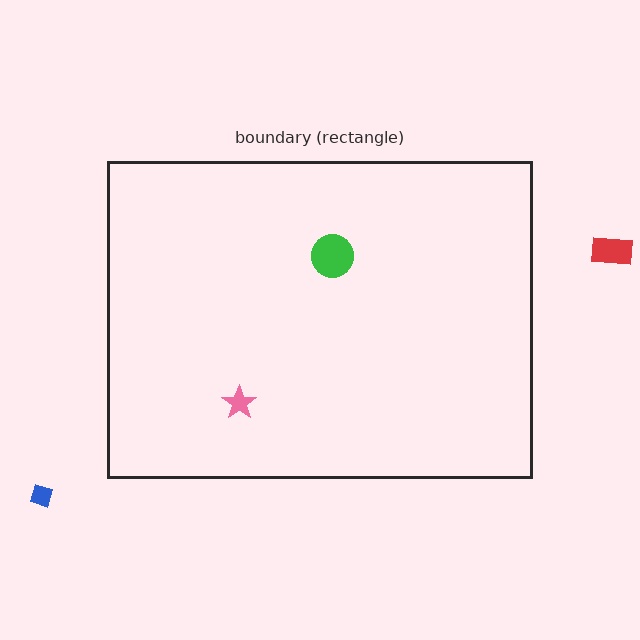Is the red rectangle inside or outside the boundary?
Outside.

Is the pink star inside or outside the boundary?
Inside.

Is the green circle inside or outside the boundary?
Inside.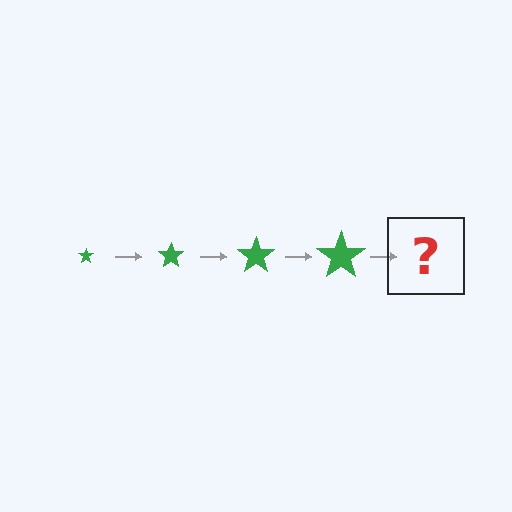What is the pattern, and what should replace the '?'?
The pattern is that the star gets progressively larger each step. The '?' should be a green star, larger than the previous one.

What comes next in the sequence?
The next element should be a green star, larger than the previous one.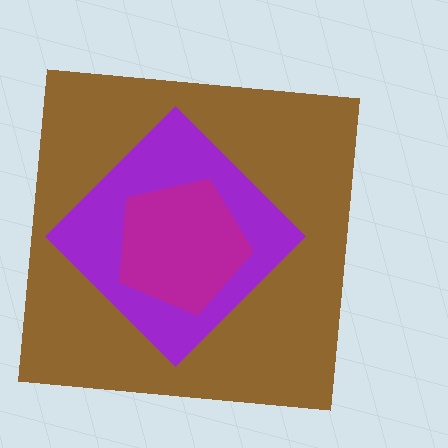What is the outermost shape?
The brown square.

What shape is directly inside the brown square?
The purple diamond.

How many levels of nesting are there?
3.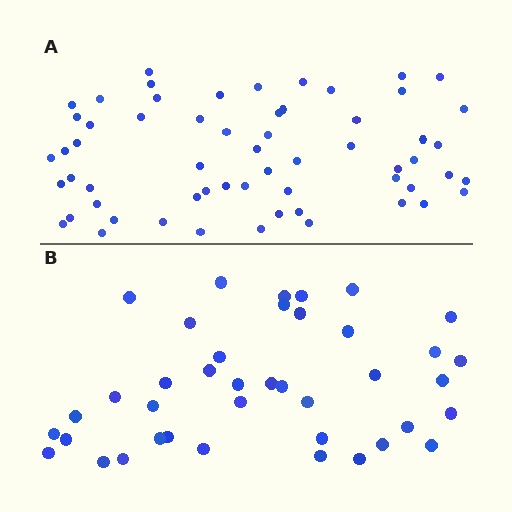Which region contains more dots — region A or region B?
Region A (the top region) has more dots.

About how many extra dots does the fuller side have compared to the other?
Region A has approximately 20 more dots than region B.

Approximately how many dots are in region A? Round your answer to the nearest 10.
About 60 dots.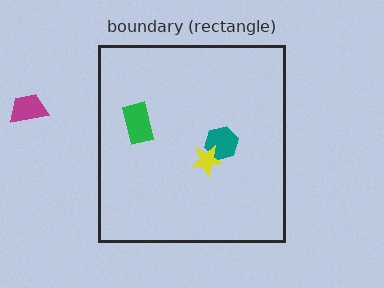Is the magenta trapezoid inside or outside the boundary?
Outside.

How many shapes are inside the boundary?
3 inside, 1 outside.